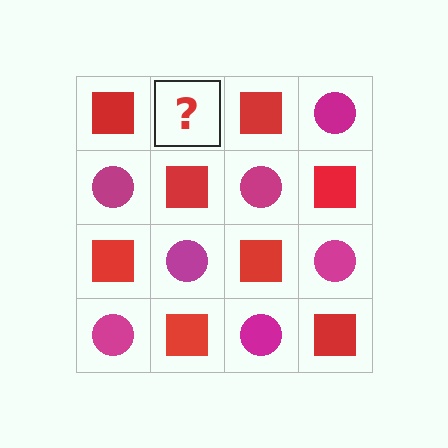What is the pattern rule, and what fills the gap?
The rule is that it alternates red square and magenta circle in a checkerboard pattern. The gap should be filled with a magenta circle.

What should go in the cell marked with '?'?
The missing cell should contain a magenta circle.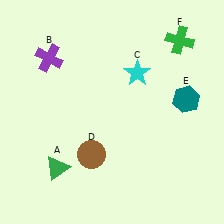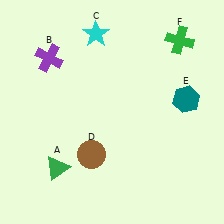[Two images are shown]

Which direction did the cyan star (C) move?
The cyan star (C) moved left.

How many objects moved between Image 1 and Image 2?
1 object moved between the two images.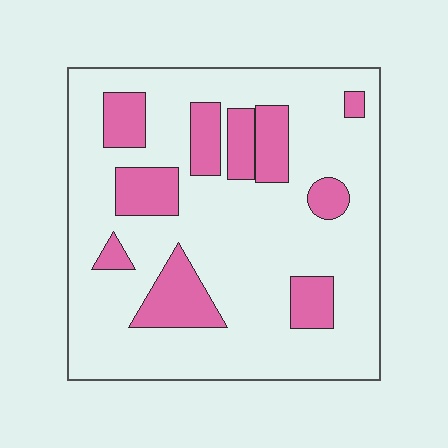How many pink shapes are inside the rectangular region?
10.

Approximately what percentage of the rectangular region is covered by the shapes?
Approximately 20%.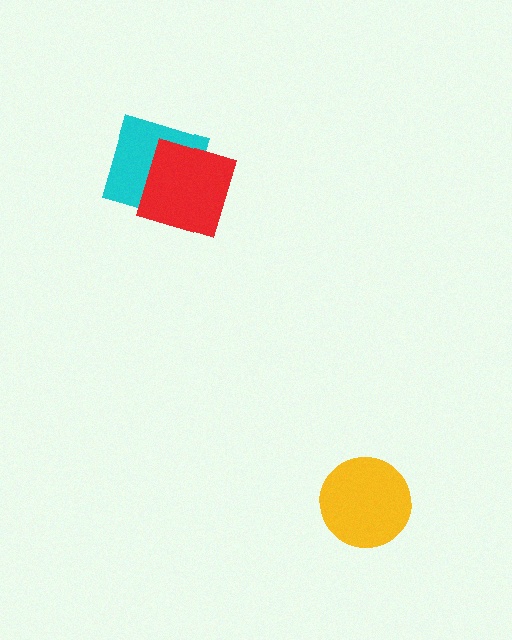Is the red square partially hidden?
No, no other shape covers it.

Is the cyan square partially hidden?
Yes, it is partially covered by another shape.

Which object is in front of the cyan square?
The red square is in front of the cyan square.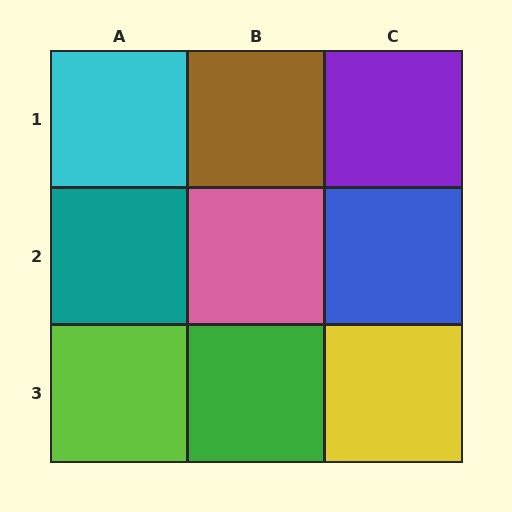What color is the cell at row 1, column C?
Purple.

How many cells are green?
1 cell is green.